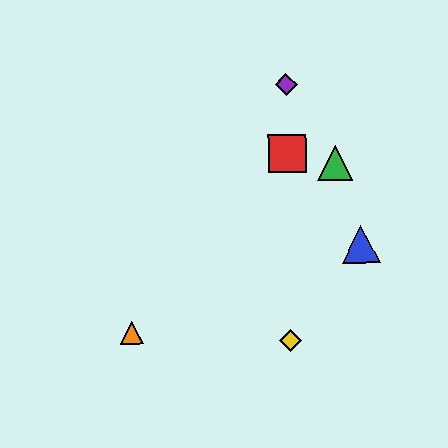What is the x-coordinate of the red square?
The red square is at x≈287.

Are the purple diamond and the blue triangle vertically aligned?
No, the purple diamond is at x≈286 and the blue triangle is at x≈361.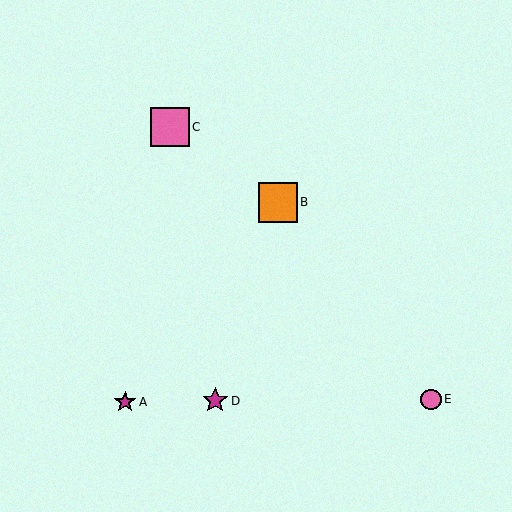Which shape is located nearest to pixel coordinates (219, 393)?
The magenta star (labeled D) at (215, 401) is nearest to that location.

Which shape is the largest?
The pink square (labeled C) is the largest.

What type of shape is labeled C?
Shape C is a pink square.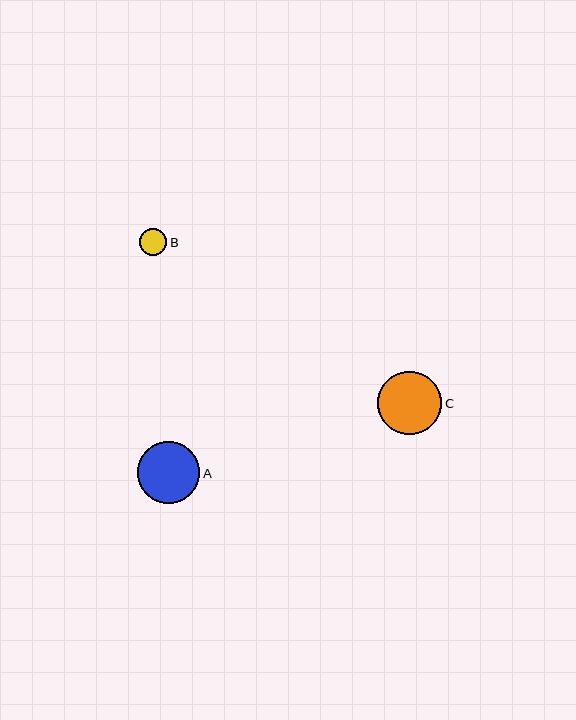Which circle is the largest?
Circle C is the largest with a size of approximately 64 pixels.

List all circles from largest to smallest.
From largest to smallest: C, A, B.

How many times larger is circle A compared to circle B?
Circle A is approximately 2.3 times the size of circle B.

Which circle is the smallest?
Circle B is the smallest with a size of approximately 27 pixels.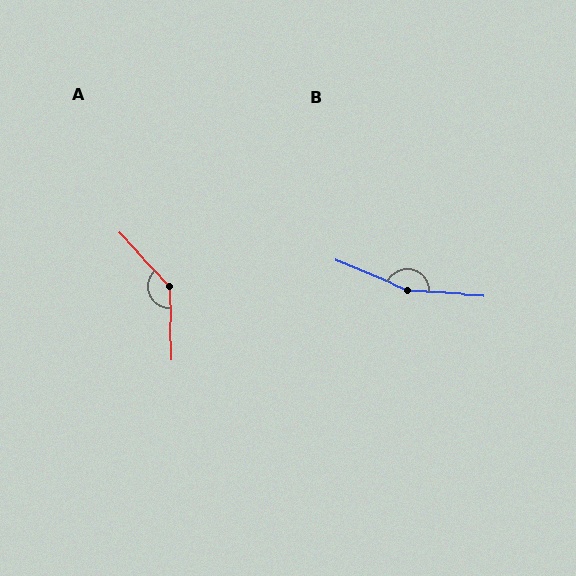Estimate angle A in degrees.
Approximately 139 degrees.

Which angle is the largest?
B, at approximately 162 degrees.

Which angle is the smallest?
A, at approximately 139 degrees.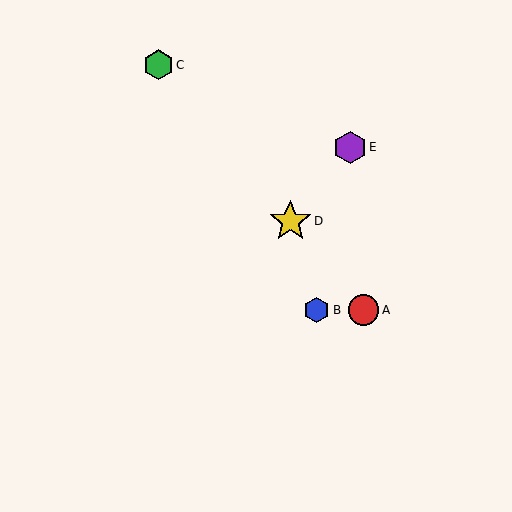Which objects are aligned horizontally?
Objects A, B are aligned horizontally.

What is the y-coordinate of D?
Object D is at y≈221.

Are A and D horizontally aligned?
No, A is at y≈310 and D is at y≈221.